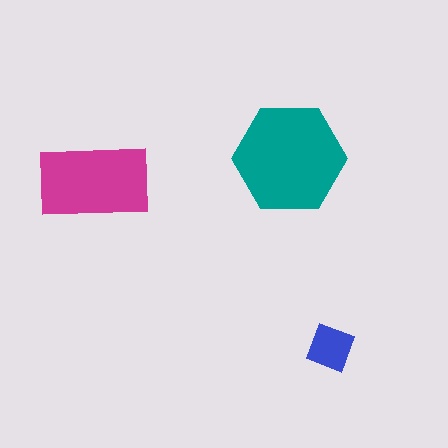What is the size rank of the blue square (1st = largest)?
3rd.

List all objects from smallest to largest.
The blue square, the magenta rectangle, the teal hexagon.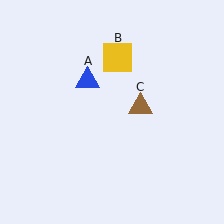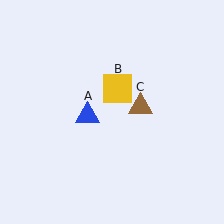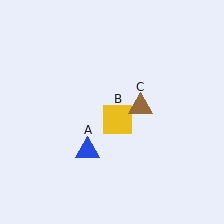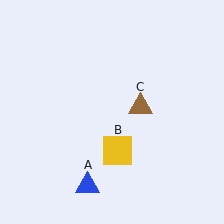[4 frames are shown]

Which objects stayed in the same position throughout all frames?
Brown triangle (object C) remained stationary.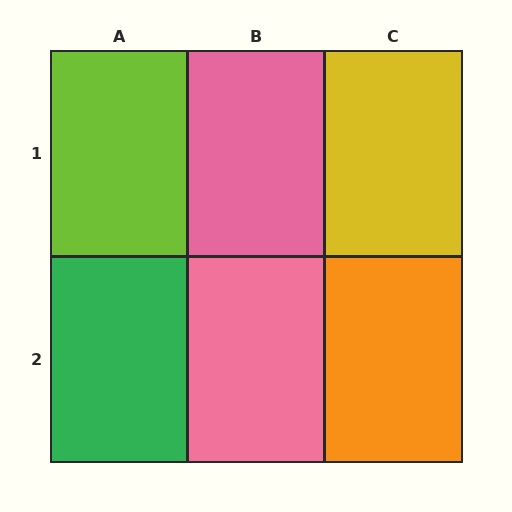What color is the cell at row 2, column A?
Green.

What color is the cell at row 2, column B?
Pink.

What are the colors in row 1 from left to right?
Lime, pink, yellow.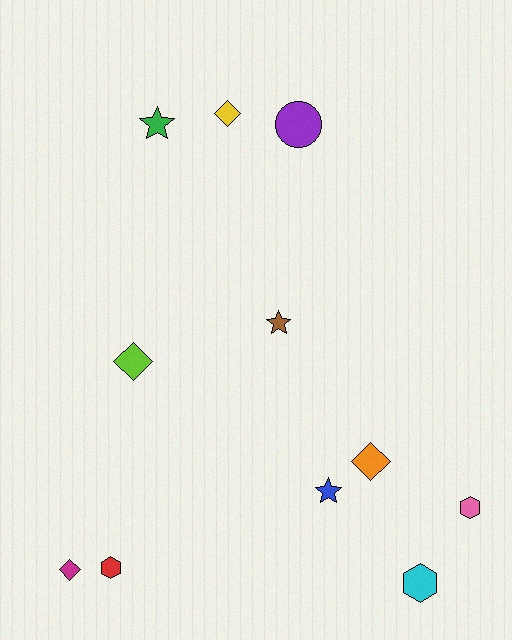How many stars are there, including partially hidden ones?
There are 3 stars.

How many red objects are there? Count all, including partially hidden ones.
There is 1 red object.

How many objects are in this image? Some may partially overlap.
There are 11 objects.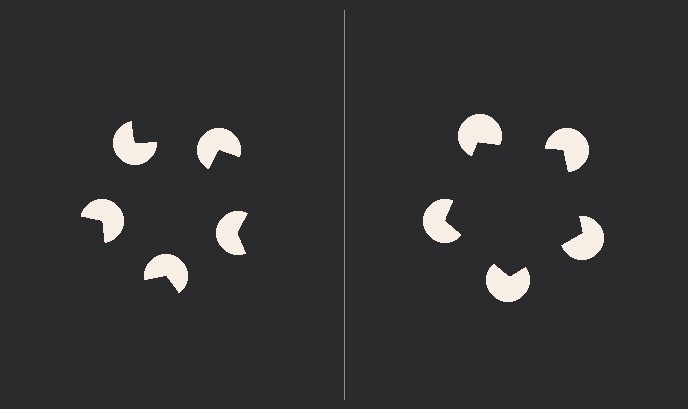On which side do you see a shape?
An illusory pentagon appears on the right side. On the left side the wedge cuts are rotated, so no coherent shape forms.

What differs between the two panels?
The pac-man discs are positioned identically on both sides; only the wedge orientations differ. On the right they align to a pentagon; on the left they are misaligned.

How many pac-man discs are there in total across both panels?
10 — 5 on each side.